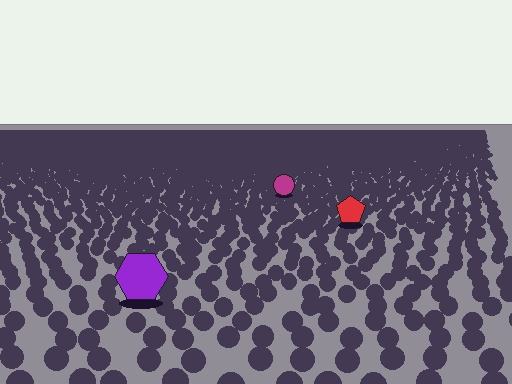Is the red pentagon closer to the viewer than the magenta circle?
Yes. The red pentagon is closer — you can tell from the texture gradient: the ground texture is coarser near it.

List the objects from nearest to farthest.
From nearest to farthest: the purple hexagon, the red pentagon, the magenta circle.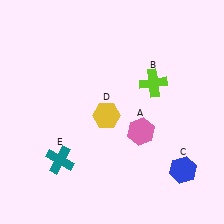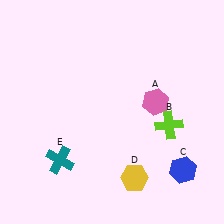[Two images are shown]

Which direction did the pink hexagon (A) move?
The pink hexagon (A) moved up.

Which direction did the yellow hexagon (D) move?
The yellow hexagon (D) moved down.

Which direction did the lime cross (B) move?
The lime cross (B) moved down.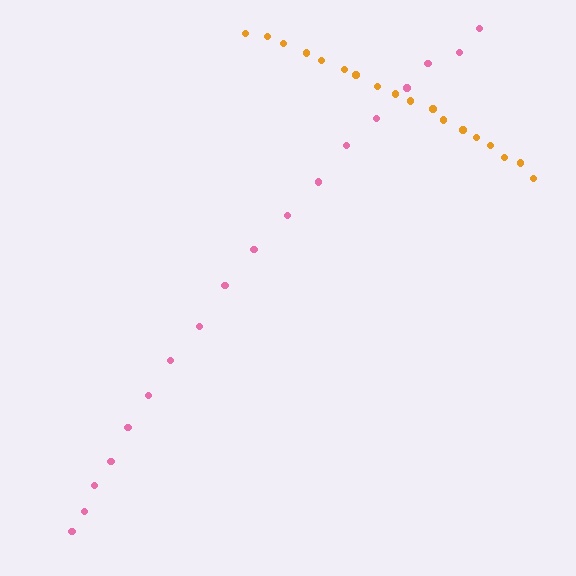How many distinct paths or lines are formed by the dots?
There are 2 distinct paths.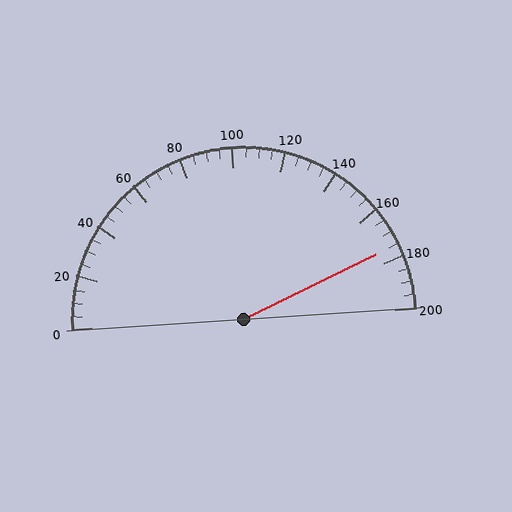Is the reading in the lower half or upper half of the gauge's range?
The reading is in the upper half of the range (0 to 200).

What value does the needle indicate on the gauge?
The needle indicates approximately 175.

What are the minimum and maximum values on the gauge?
The gauge ranges from 0 to 200.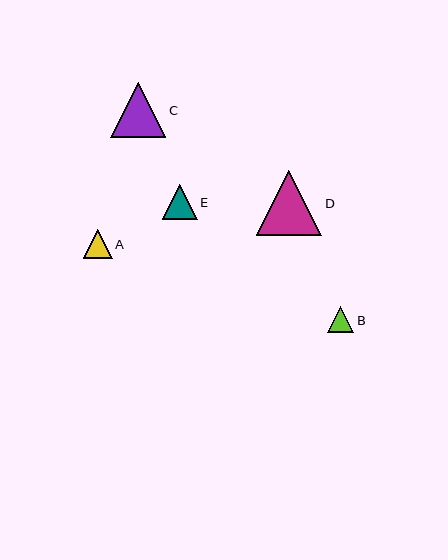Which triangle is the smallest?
Triangle B is the smallest with a size of approximately 26 pixels.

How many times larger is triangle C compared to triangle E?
Triangle C is approximately 1.6 times the size of triangle E.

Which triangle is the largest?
Triangle D is the largest with a size of approximately 65 pixels.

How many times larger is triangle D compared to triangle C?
Triangle D is approximately 1.2 times the size of triangle C.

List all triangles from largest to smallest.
From largest to smallest: D, C, E, A, B.